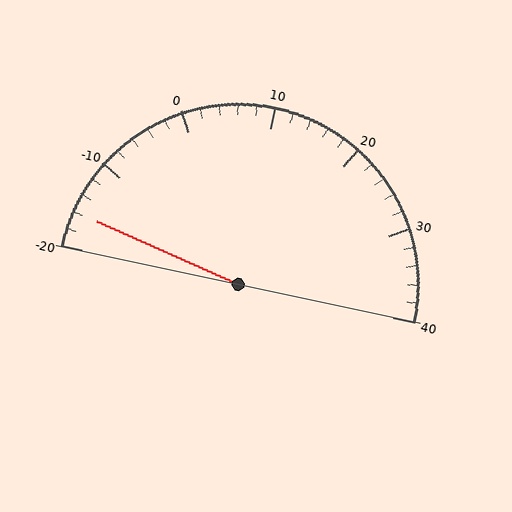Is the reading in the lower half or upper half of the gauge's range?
The reading is in the lower half of the range (-20 to 40).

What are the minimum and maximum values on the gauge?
The gauge ranges from -20 to 40.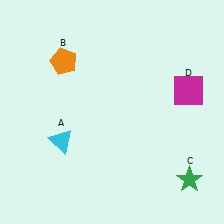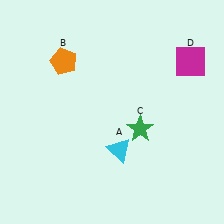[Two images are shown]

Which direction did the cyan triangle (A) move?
The cyan triangle (A) moved right.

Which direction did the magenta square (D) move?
The magenta square (D) moved up.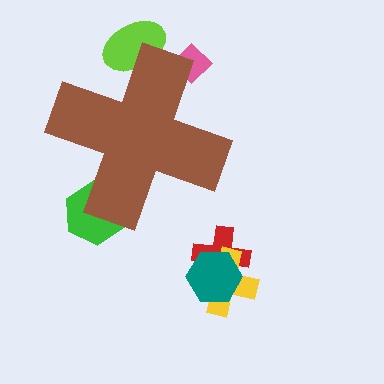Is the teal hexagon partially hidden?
No, the teal hexagon is fully visible.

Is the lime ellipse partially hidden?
Yes, the lime ellipse is partially hidden behind the brown cross.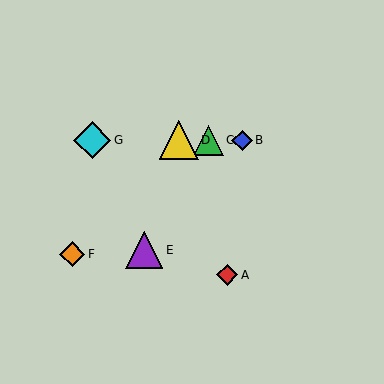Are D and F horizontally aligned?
No, D is at y≈140 and F is at y≈254.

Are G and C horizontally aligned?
Yes, both are at y≈140.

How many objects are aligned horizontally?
4 objects (B, C, D, G) are aligned horizontally.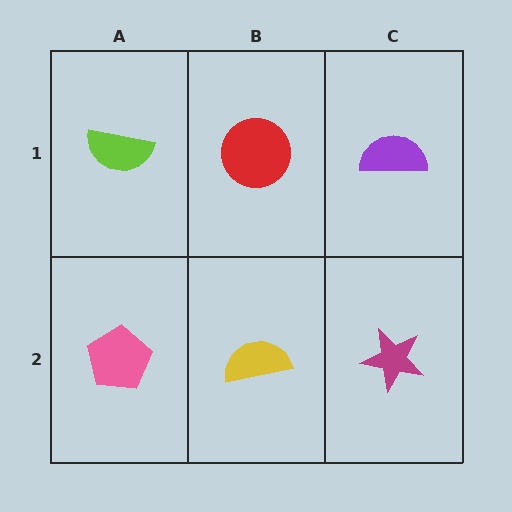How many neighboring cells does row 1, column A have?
2.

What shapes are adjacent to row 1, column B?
A yellow semicircle (row 2, column B), a lime semicircle (row 1, column A), a purple semicircle (row 1, column C).